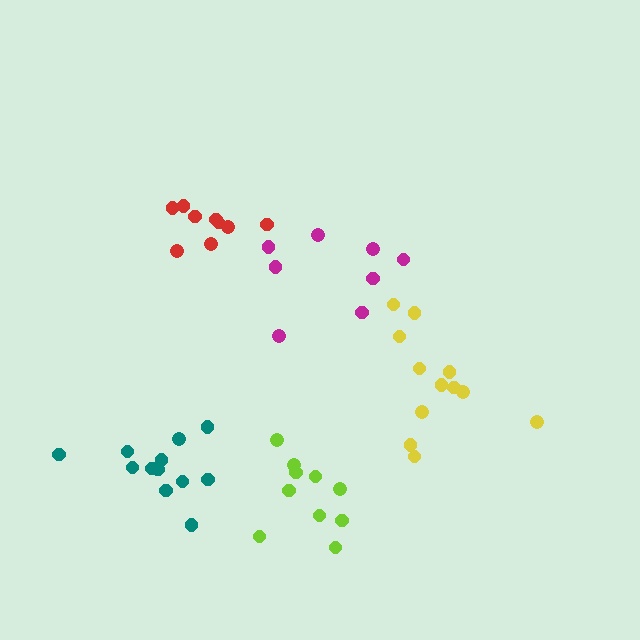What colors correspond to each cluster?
The clusters are colored: red, magenta, lime, teal, yellow.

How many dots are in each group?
Group 1: 9 dots, Group 2: 8 dots, Group 3: 10 dots, Group 4: 12 dots, Group 5: 12 dots (51 total).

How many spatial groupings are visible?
There are 5 spatial groupings.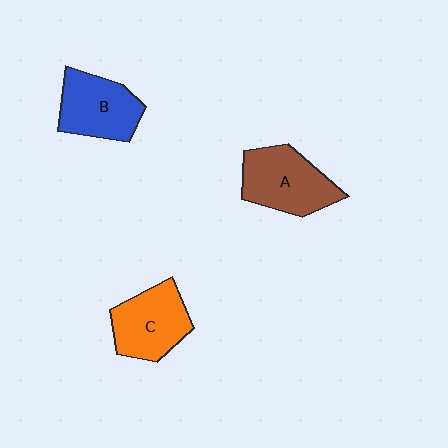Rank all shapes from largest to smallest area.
From largest to smallest: A (brown), C (orange), B (blue).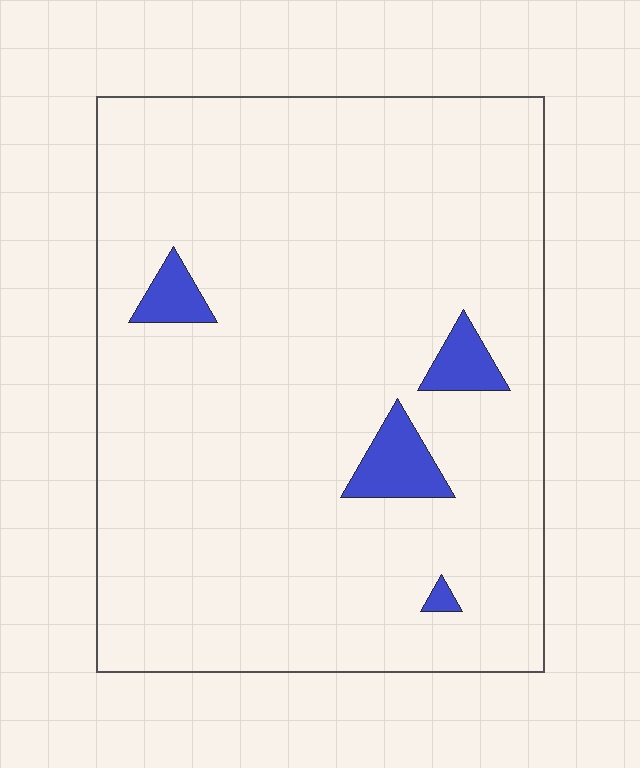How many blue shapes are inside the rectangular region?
4.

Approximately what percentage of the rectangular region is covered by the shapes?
Approximately 5%.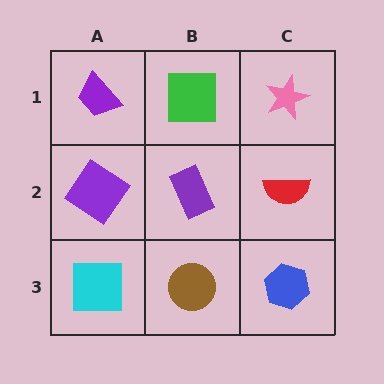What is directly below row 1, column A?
A purple diamond.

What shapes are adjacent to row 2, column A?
A purple trapezoid (row 1, column A), a cyan square (row 3, column A), a purple rectangle (row 2, column B).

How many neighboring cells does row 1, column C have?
2.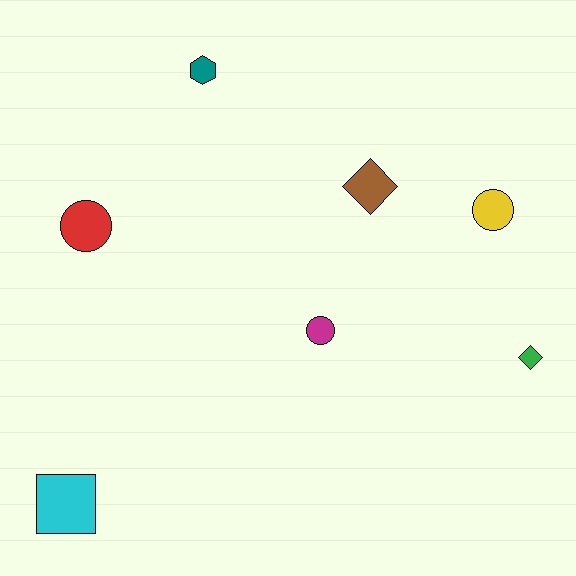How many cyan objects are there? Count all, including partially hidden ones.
There is 1 cyan object.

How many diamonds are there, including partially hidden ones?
There are 2 diamonds.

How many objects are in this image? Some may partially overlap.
There are 7 objects.